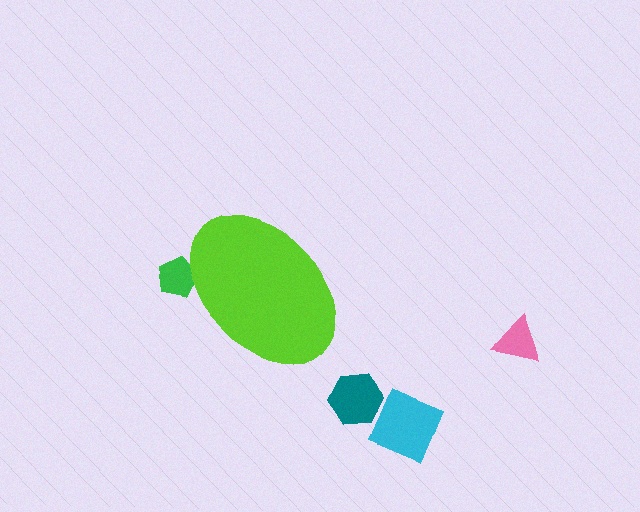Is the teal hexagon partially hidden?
No, the teal hexagon is fully visible.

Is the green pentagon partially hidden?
Yes, the green pentagon is partially hidden behind the lime ellipse.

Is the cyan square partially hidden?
No, the cyan square is fully visible.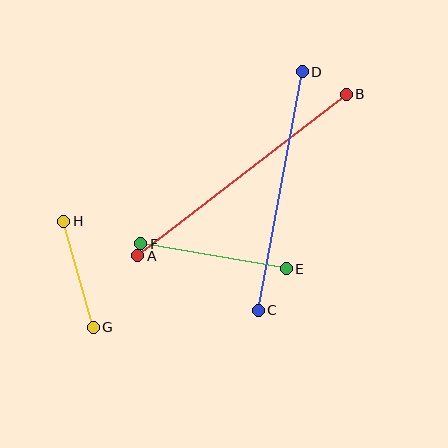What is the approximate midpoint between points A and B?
The midpoint is at approximately (242, 175) pixels.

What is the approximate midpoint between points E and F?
The midpoint is at approximately (214, 256) pixels.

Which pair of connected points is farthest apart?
Points A and B are farthest apart.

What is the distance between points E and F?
The distance is approximately 148 pixels.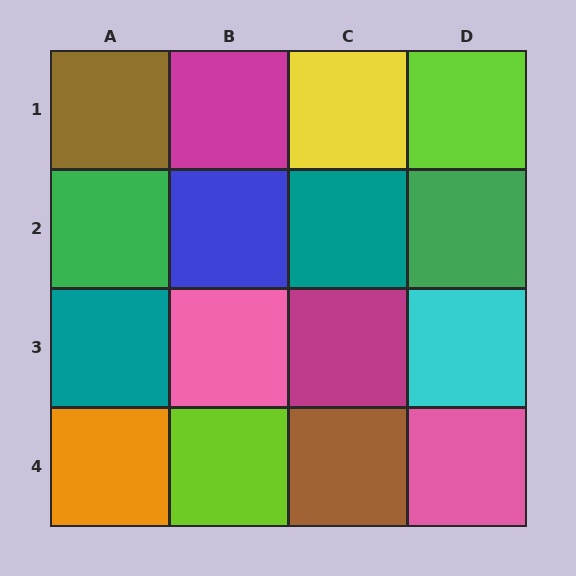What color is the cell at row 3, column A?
Teal.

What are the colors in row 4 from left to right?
Orange, lime, brown, pink.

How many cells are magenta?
2 cells are magenta.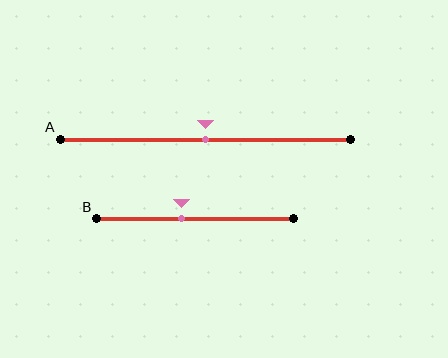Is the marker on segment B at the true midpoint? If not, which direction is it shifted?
No, the marker on segment B is shifted to the left by about 7% of the segment length.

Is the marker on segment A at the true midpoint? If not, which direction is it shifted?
Yes, the marker on segment A is at the true midpoint.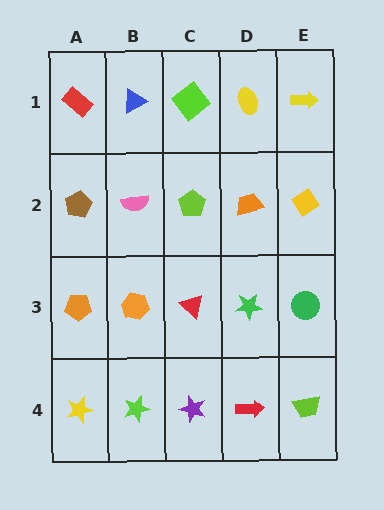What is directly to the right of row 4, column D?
A lime trapezoid.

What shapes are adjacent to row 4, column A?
An orange pentagon (row 3, column A), a lime star (row 4, column B).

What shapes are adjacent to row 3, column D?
An orange trapezoid (row 2, column D), a red arrow (row 4, column D), a red triangle (row 3, column C), a green circle (row 3, column E).